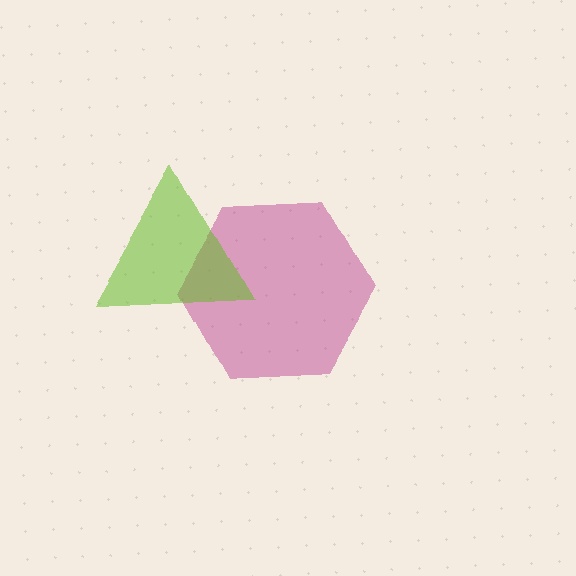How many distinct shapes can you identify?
There are 2 distinct shapes: a magenta hexagon, a lime triangle.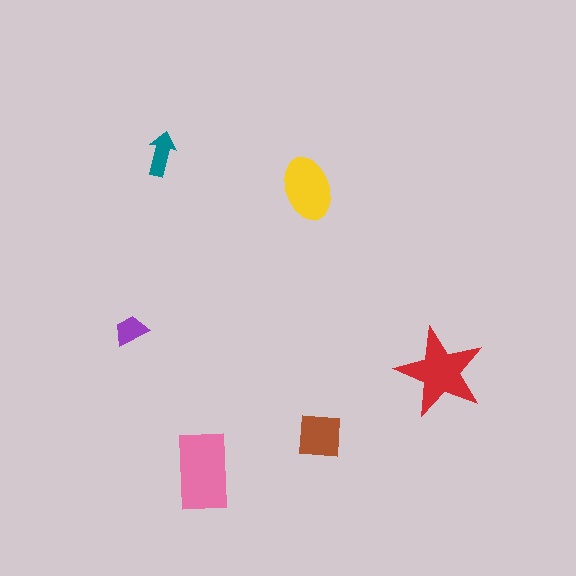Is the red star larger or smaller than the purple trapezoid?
Larger.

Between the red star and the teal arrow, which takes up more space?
The red star.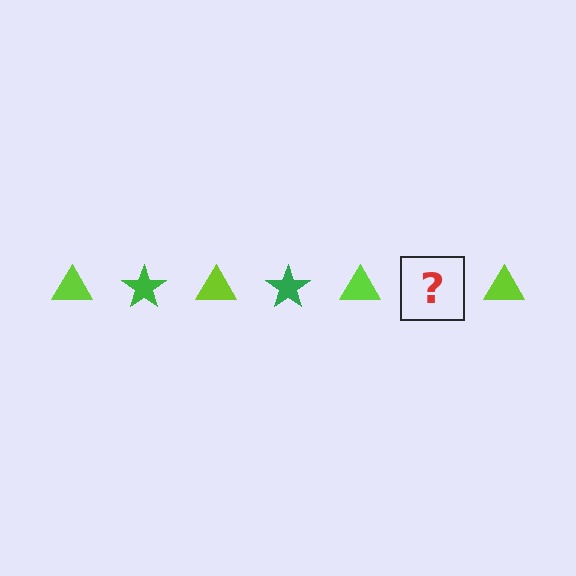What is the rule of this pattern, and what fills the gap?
The rule is that the pattern alternates between lime triangle and green star. The gap should be filled with a green star.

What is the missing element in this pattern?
The missing element is a green star.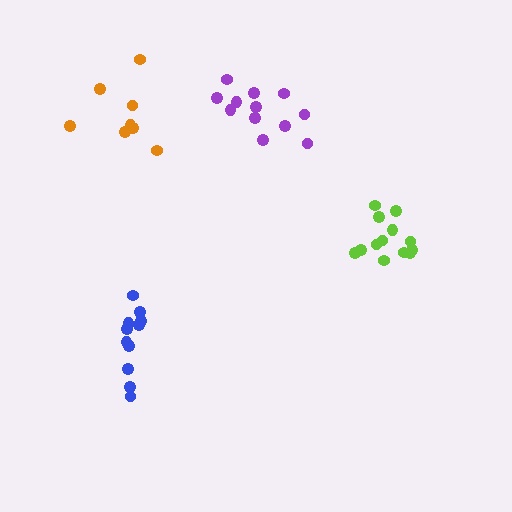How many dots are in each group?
Group 1: 11 dots, Group 2: 13 dots, Group 3: 12 dots, Group 4: 8 dots (44 total).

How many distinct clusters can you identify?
There are 4 distinct clusters.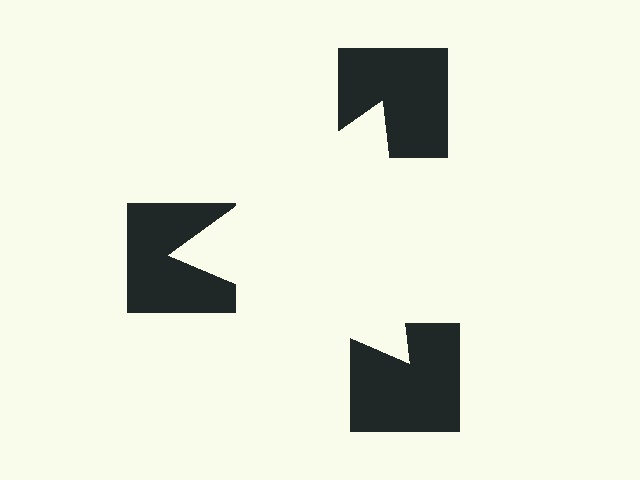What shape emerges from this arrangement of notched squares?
An illusory triangle — its edges are inferred from the aligned wedge cuts in the notched squares, not physically drawn.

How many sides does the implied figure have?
3 sides.